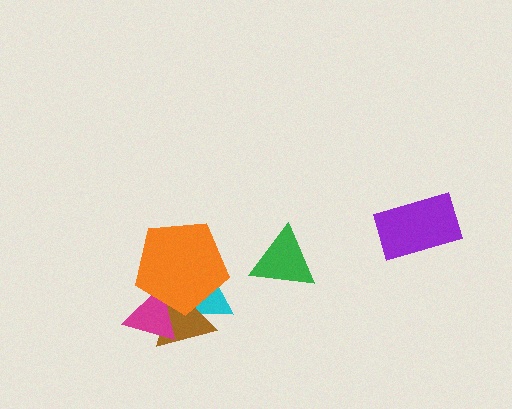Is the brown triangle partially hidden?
Yes, it is partially covered by another shape.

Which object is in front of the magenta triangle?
The orange pentagon is in front of the magenta triangle.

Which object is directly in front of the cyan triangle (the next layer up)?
The brown triangle is directly in front of the cyan triangle.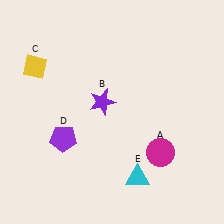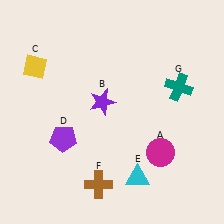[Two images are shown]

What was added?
A brown cross (F), a teal cross (G) were added in Image 2.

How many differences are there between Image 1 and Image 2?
There are 2 differences between the two images.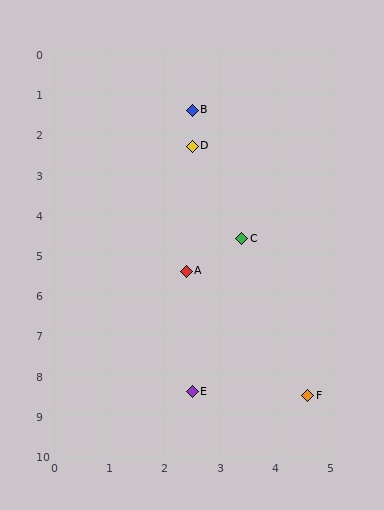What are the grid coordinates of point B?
Point B is at approximately (2.5, 1.4).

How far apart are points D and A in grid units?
Points D and A are about 3.1 grid units apart.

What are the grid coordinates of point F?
Point F is at approximately (4.6, 8.5).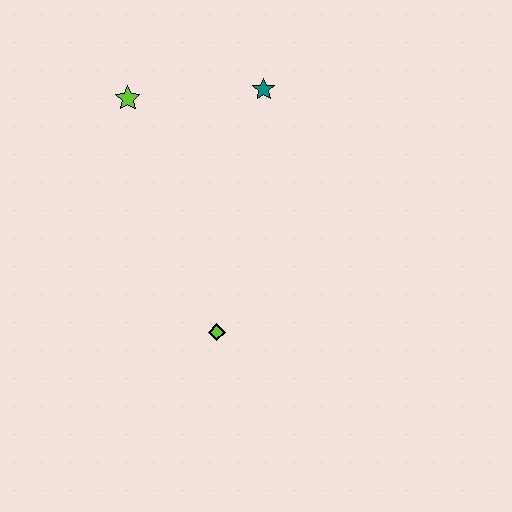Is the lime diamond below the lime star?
Yes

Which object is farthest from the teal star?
The lime diamond is farthest from the teal star.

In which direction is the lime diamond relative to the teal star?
The lime diamond is below the teal star.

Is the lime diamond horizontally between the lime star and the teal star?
Yes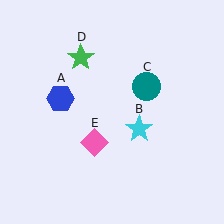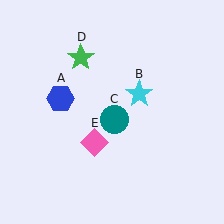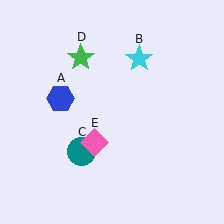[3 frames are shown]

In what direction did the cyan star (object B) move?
The cyan star (object B) moved up.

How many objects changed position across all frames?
2 objects changed position: cyan star (object B), teal circle (object C).